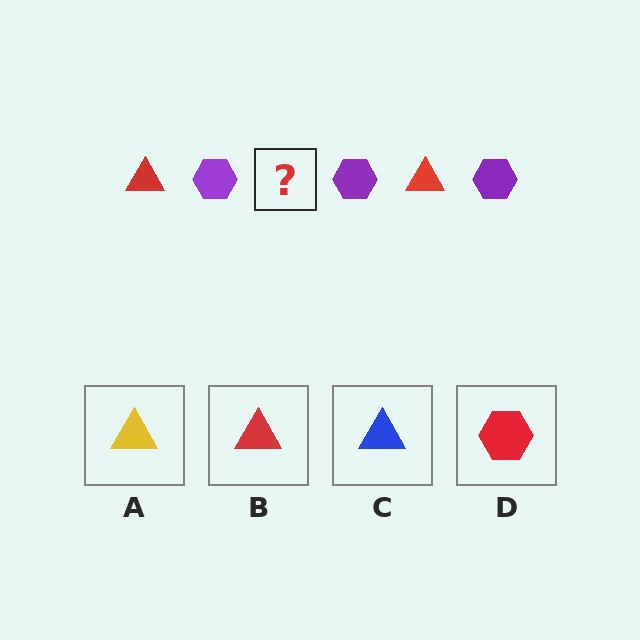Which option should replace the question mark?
Option B.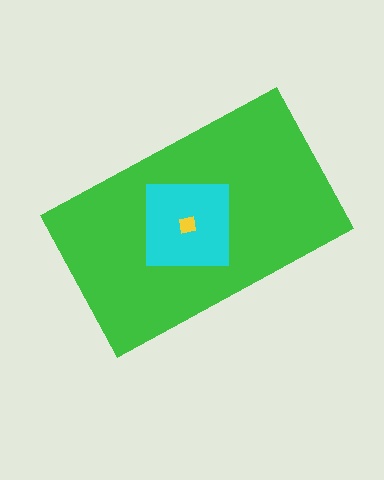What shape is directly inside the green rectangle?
The cyan square.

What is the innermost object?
The yellow square.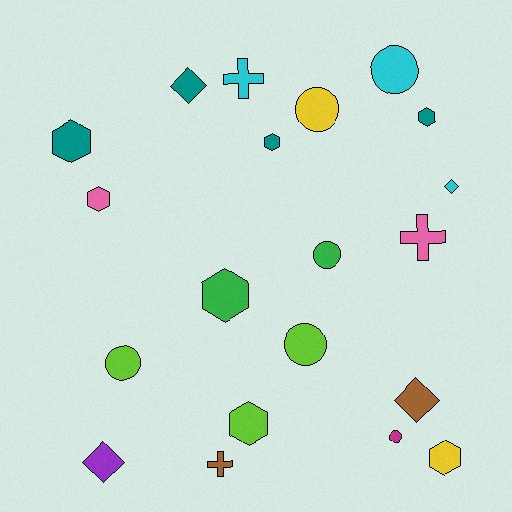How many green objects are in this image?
There are 2 green objects.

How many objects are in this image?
There are 20 objects.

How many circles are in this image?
There are 6 circles.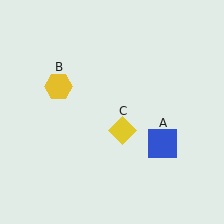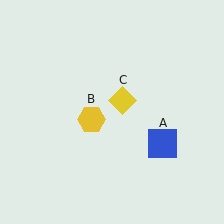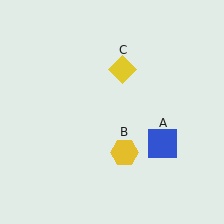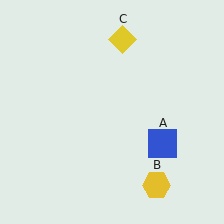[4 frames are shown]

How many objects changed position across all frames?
2 objects changed position: yellow hexagon (object B), yellow diamond (object C).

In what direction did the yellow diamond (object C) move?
The yellow diamond (object C) moved up.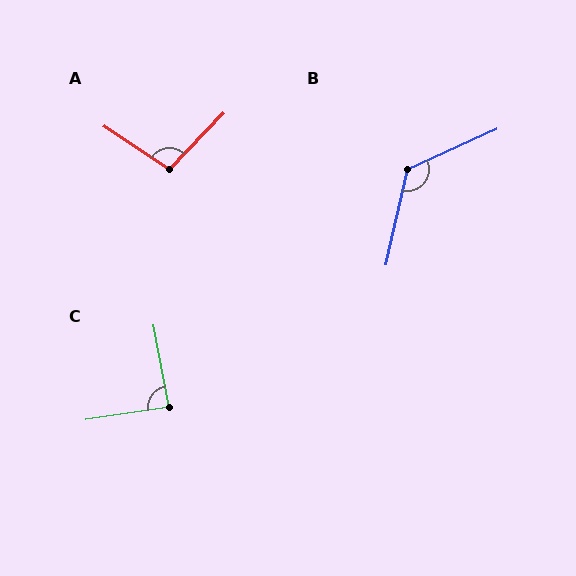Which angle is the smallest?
C, at approximately 88 degrees.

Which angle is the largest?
B, at approximately 127 degrees.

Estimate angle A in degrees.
Approximately 101 degrees.